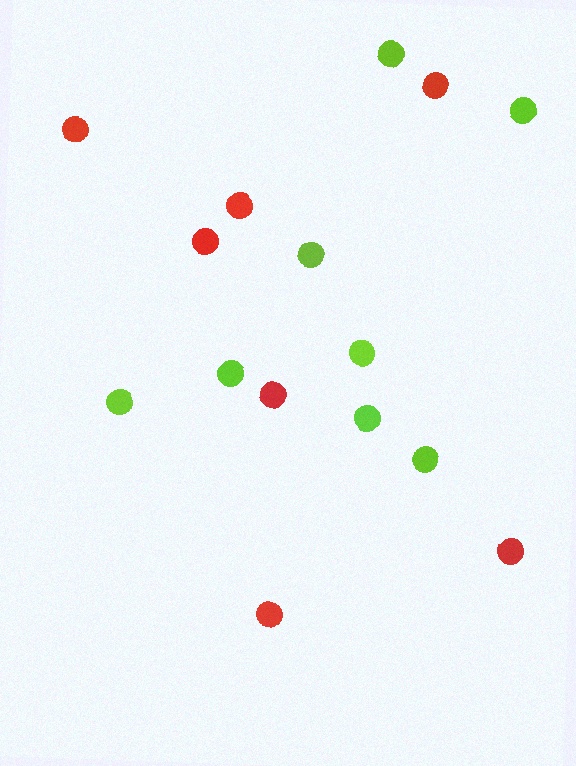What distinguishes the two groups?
There are 2 groups: one group of lime circles (8) and one group of red circles (7).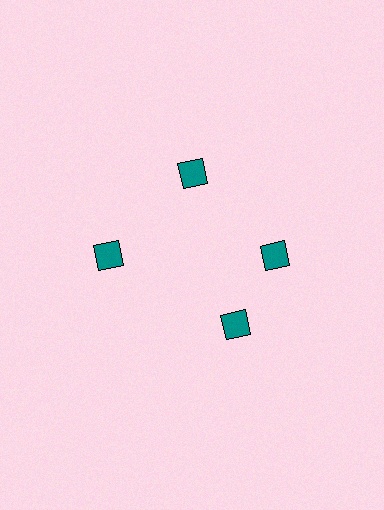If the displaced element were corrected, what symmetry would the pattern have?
It would have 4-fold rotational symmetry — the pattern would map onto itself every 90 degrees.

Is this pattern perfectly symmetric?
No. The 4 teal diamonds are arranged in a ring, but one element near the 6 o'clock position is rotated out of alignment along the ring, breaking the 4-fold rotational symmetry.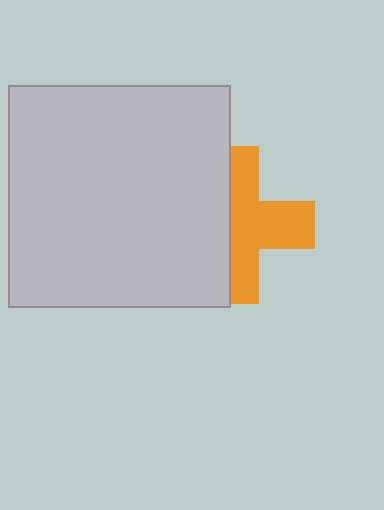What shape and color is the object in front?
The object in front is a light gray square.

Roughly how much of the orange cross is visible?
About half of it is visible (roughly 55%).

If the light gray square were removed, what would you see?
You would see the complete orange cross.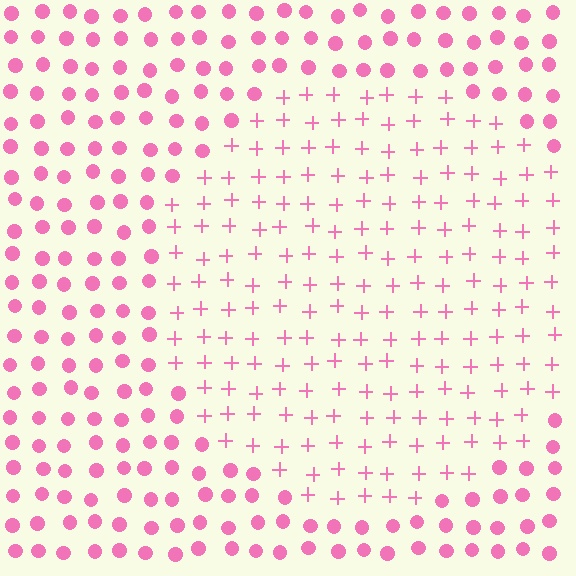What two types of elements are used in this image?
The image uses plus signs inside the circle region and circles outside it.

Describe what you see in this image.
The image is filled with small pink elements arranged in a uniform grid. A circle-shaped region contains plus signs, while the surrounding area contains circles. The boundary is defined purely by the change in element shape.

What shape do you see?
I see a circle.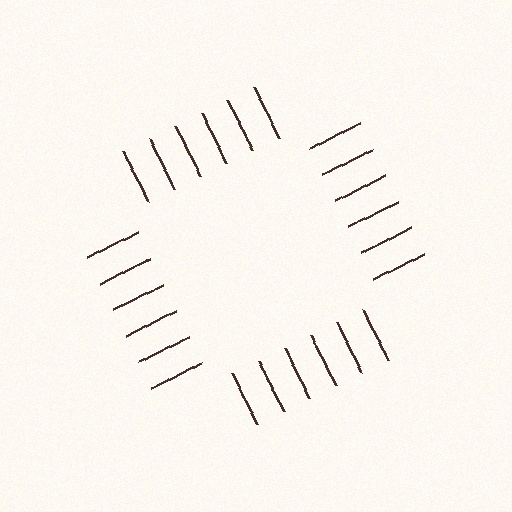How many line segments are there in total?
24 — 6 along each of the 4 edges.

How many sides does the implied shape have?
4 sides — the line-ends trace a square.